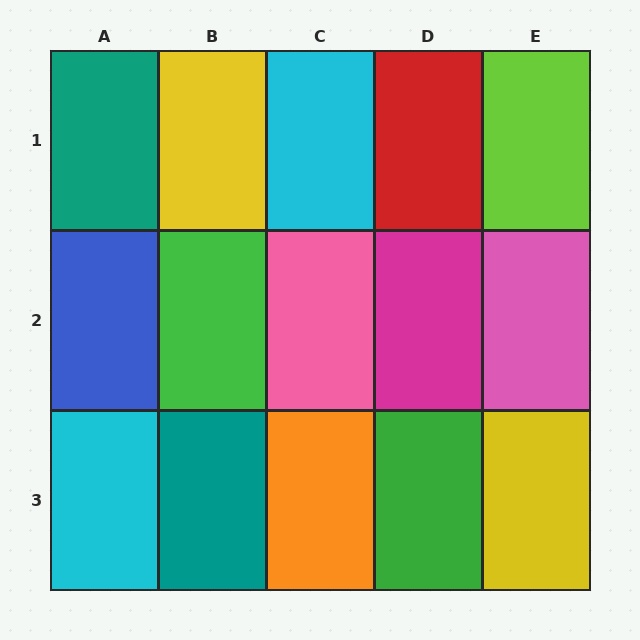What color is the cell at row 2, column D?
Magenta.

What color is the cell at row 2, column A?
Blue.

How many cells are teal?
2 cells are teal.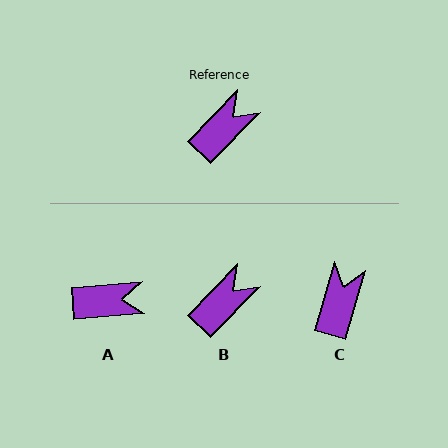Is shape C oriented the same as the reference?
No, it is off by about 28 degrees.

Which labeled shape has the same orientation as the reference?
B.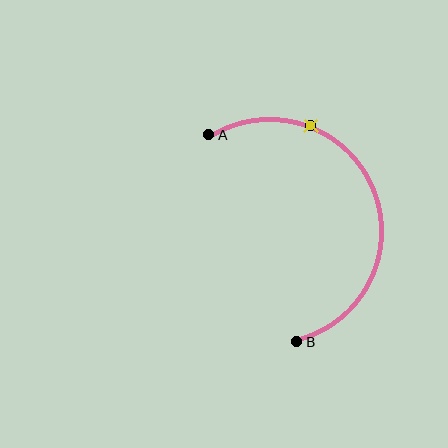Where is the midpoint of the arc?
The arc midpoint is the point on the curve farthest from the straight line joining A and B. It sits to the right of that line.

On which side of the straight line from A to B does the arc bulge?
The arc bulges to the right of the straight line connecting A and B.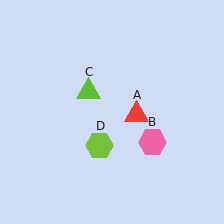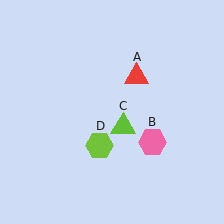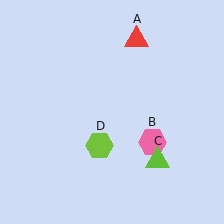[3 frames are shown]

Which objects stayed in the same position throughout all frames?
Pink hexagon (object B) and lime hexagon (object D) remained stationary.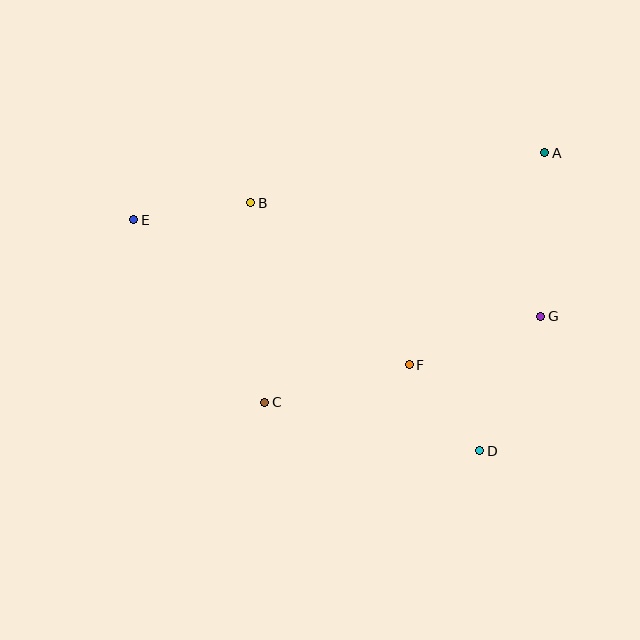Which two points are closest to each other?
Points D and F are closest to each other.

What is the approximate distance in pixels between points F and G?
The distance between F and G is approximately 140 pixels.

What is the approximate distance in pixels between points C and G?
The distance between C and G is approximately 289 pixels.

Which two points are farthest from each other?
Points E and G are farthest from each other.